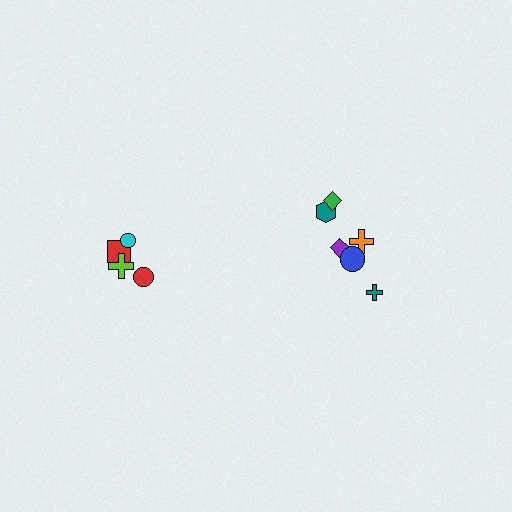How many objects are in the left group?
There are 4 objects.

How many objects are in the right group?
There are 6 objects.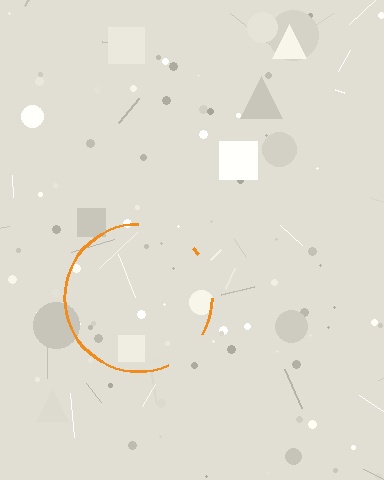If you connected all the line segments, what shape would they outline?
They would outline a circle.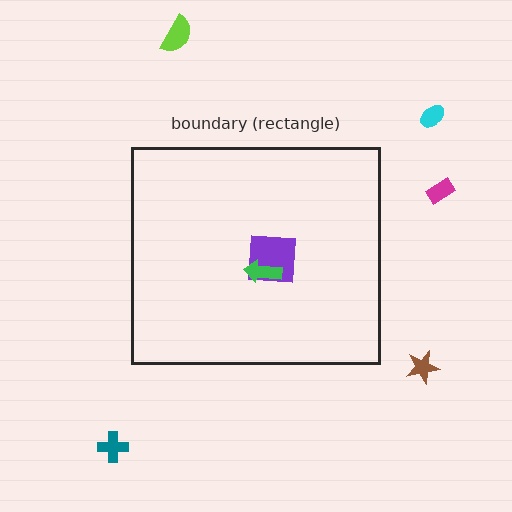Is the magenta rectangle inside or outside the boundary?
Outside.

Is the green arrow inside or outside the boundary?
Inside.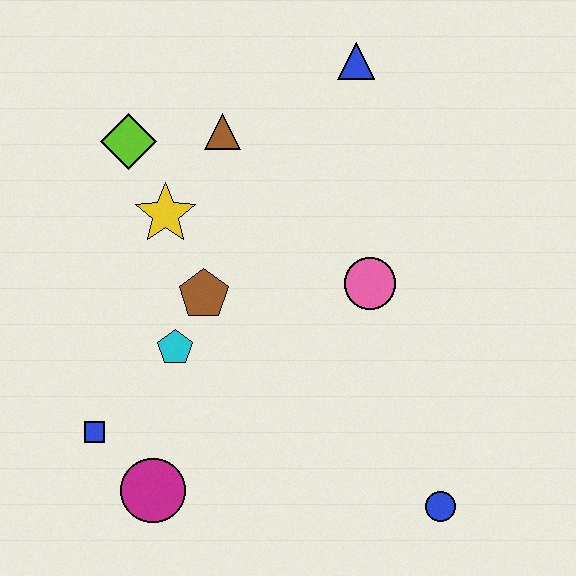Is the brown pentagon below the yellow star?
Yes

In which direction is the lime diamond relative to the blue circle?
The lime diamond is above the blue circle.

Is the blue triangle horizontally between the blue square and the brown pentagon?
No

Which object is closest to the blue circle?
The pink circle is closest to the blue circle.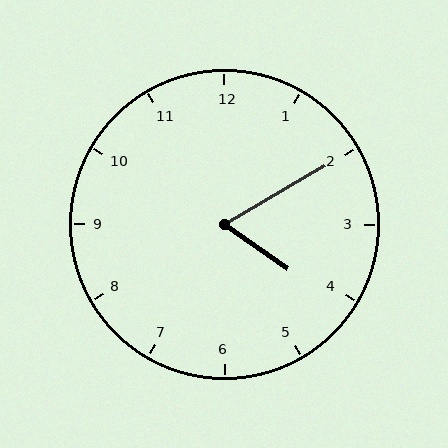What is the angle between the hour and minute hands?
Approximately 65 degrees.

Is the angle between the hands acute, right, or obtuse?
It is acute.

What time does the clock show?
4:10.